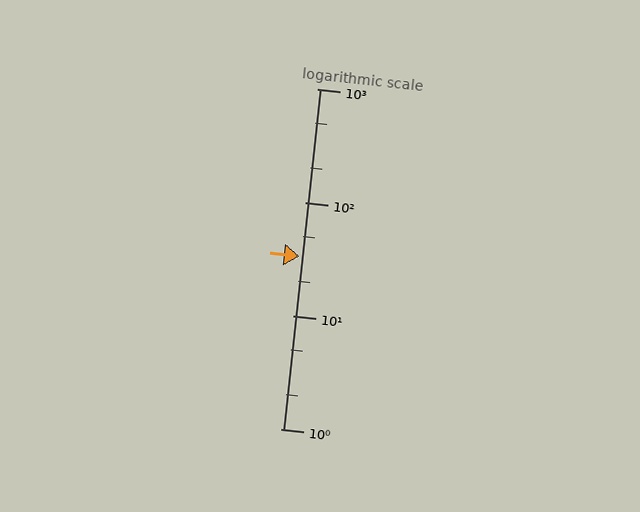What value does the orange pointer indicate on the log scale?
The pointer indicates approximately 33.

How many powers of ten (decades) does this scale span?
The scale spans 3 decades, from 1 to 1000.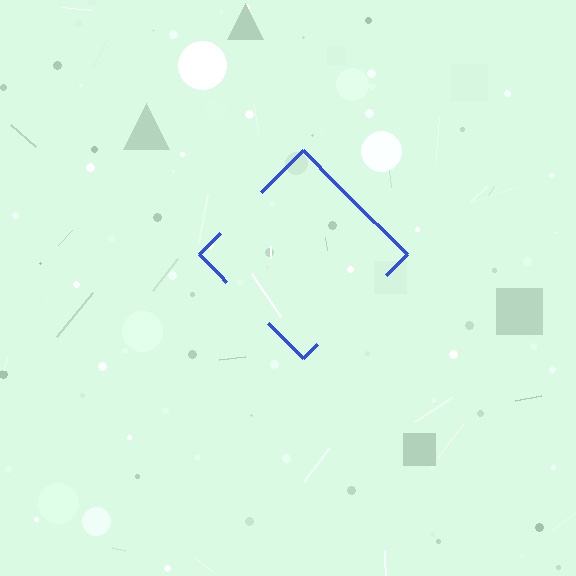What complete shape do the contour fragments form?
The contour fragments form a diamond.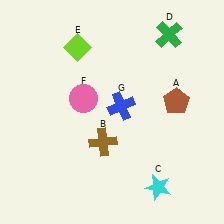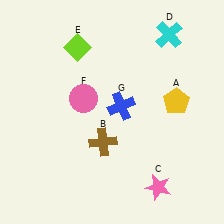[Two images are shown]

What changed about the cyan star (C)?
In Image 1, C is cyan. In Image 2, it changed to pink.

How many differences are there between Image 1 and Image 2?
There are 3 differences between the two images.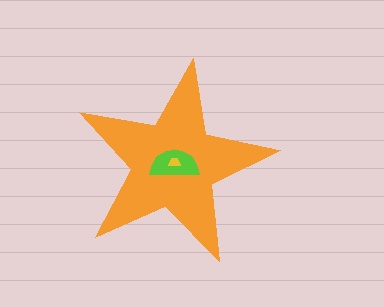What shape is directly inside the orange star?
The lime semicircle.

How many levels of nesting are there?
3.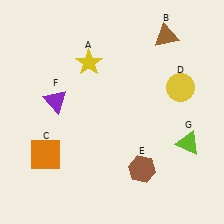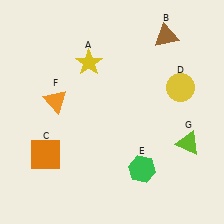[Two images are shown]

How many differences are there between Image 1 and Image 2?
There are 2 differences between the two images.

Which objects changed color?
E changed from brown to green. F changed from purple to orange.